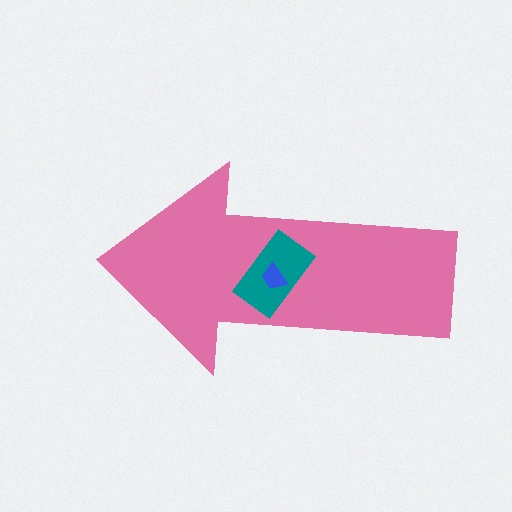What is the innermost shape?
The blue trapezoid.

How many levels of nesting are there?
3.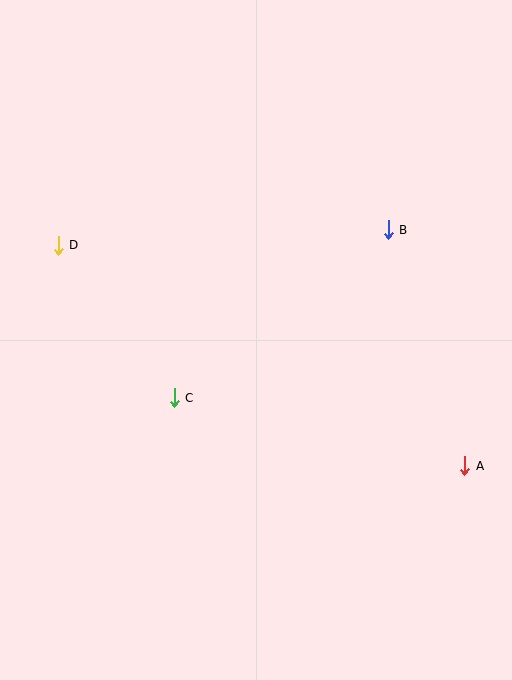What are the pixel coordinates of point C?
Point C is at (174, 398).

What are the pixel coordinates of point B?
Point B is at (388, 230).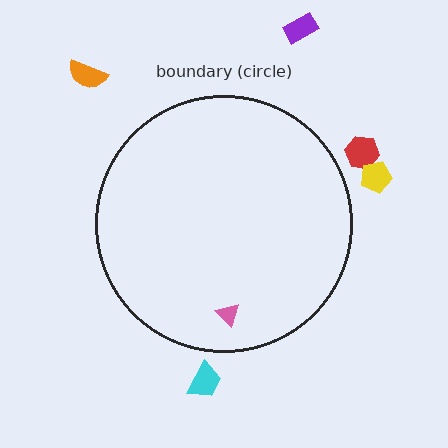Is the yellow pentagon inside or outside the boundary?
Outside.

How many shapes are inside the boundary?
1 inside, 5 outside.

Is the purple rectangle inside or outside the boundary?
Outside.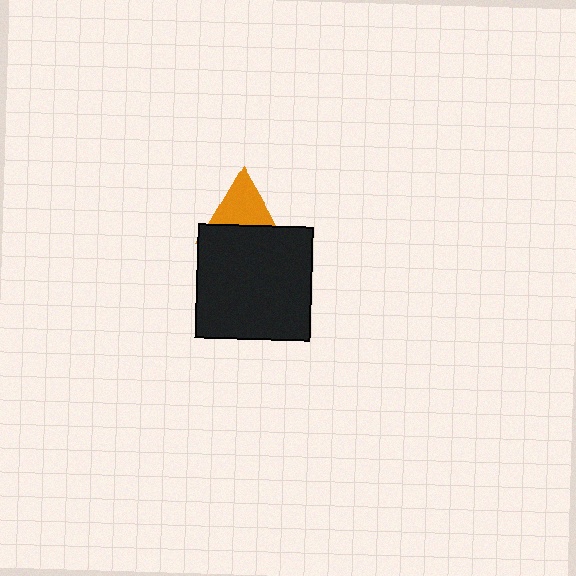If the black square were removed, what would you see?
You would see the complete orange triangle.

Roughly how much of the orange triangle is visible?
About half of it is visible (roughly 53%).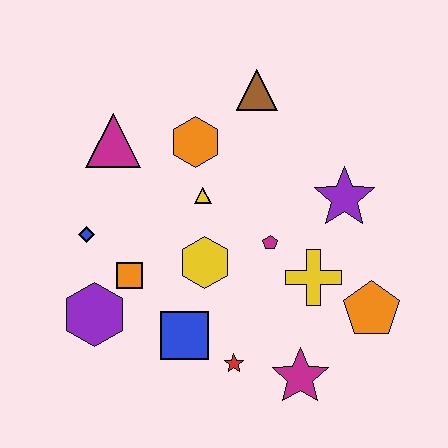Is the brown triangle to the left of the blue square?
No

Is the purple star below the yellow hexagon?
No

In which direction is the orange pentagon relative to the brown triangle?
The orange pentagon is below the brown triangle.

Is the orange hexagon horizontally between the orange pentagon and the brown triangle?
No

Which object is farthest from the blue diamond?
The orange pentagon is farthest from the blue diamond.